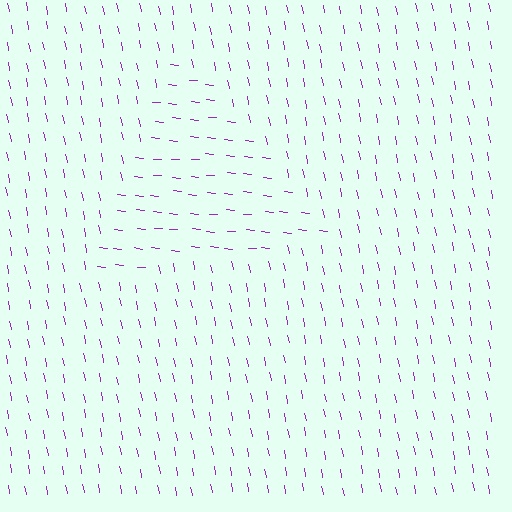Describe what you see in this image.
The image is filled with small purple line segments. A triangle region in the image has lines oriented differently from the surrounding lines, creating a visible texture boundary.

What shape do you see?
I see a triangle.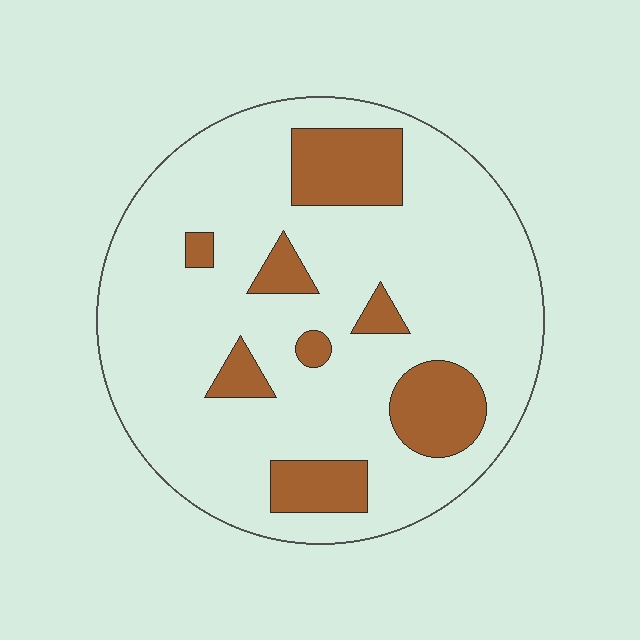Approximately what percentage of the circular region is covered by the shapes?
Approximately 20%.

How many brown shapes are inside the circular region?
8.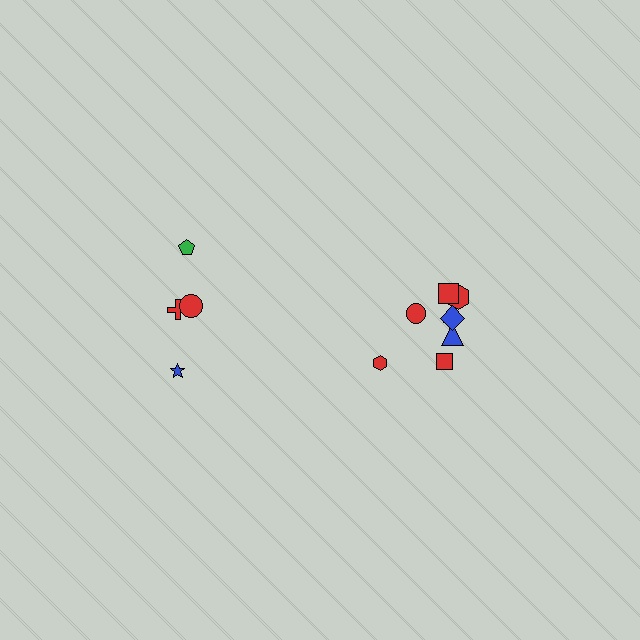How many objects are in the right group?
There are 8 objects.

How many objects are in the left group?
There are 4 objects.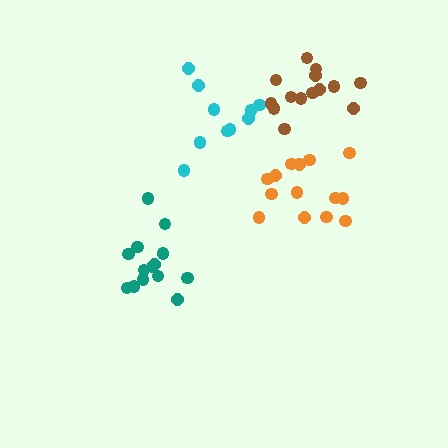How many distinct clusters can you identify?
There are 4 distinct clusters.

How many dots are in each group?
Group 1: 14 dots, Group 2: 10 dots, Group 3: 14 dots, Group 4: 14 dots (52 total).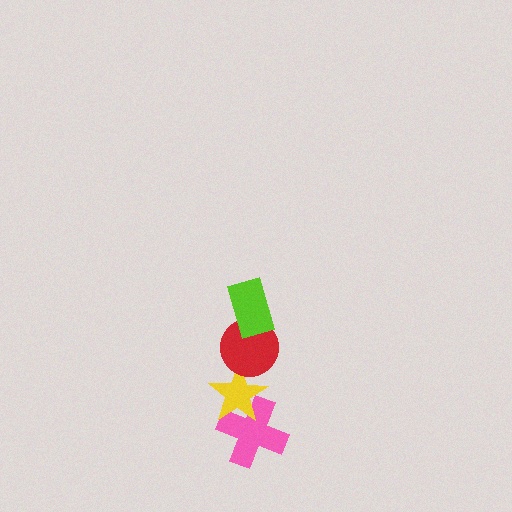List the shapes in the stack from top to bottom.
From top to bottom: the lime rectangle, the red circle, the yellow star, the pink cross.